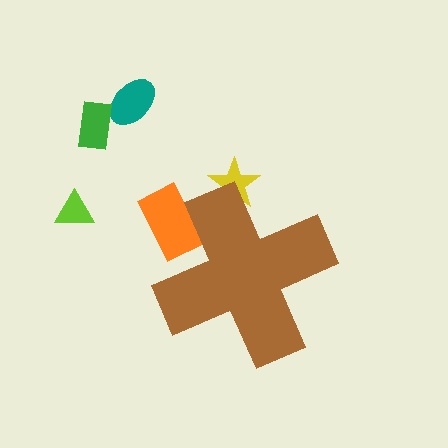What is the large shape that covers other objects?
A brown cross.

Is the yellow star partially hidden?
Yes, the yellow star is partially hidden behind the brown cross.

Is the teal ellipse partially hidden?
No, the teal ellipse is fully visible.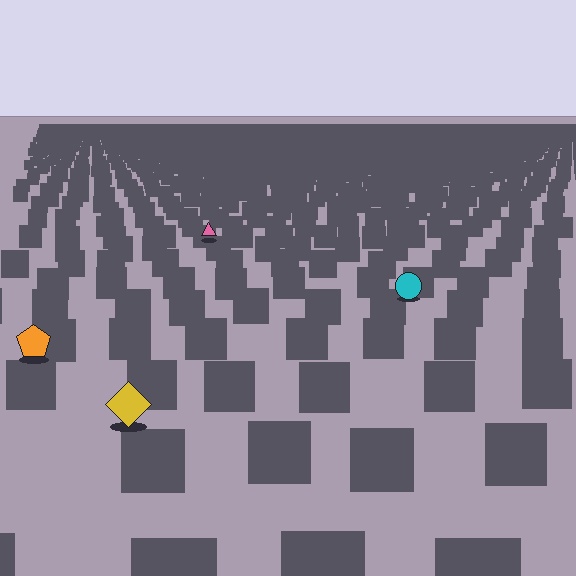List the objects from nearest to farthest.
From nearest to farthest: the yellow diamond, the orange pentagon, the cyan circle, the pink triangle.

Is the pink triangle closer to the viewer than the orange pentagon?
No. The orange pentagon is closer — you can tell from the texture gradient: the ground texture is coarser near it.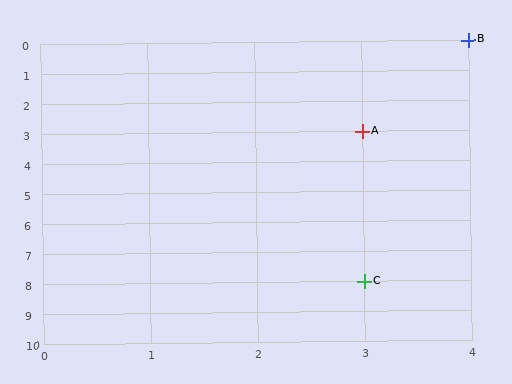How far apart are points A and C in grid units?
Points A and C are 5 rows apart.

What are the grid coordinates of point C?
Point C is at grid coordinates (3, 8).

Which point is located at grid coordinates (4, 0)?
Point B is at (4, 0).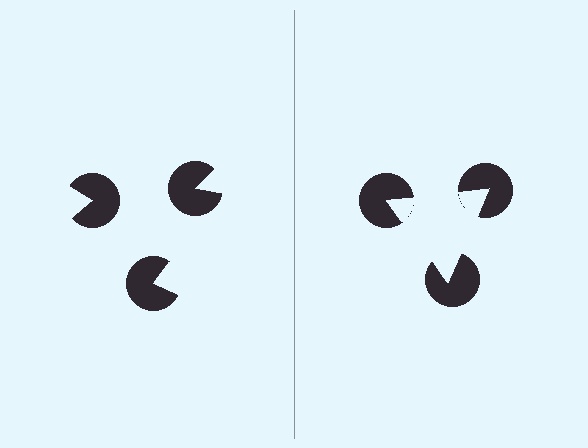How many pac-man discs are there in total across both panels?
6 — 3 on each side.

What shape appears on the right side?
An illusory triangle.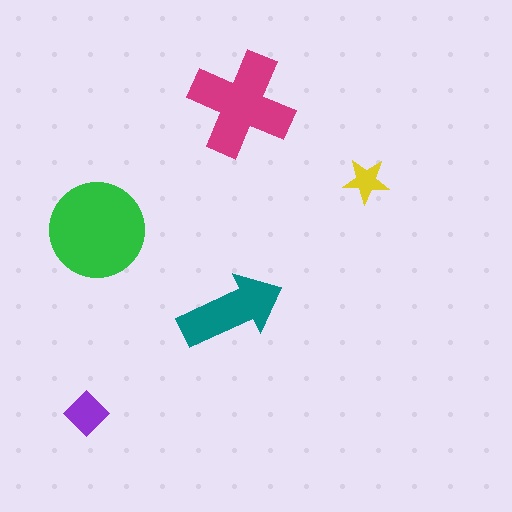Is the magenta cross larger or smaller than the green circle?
Smaller.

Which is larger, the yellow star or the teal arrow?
The teal arrow.